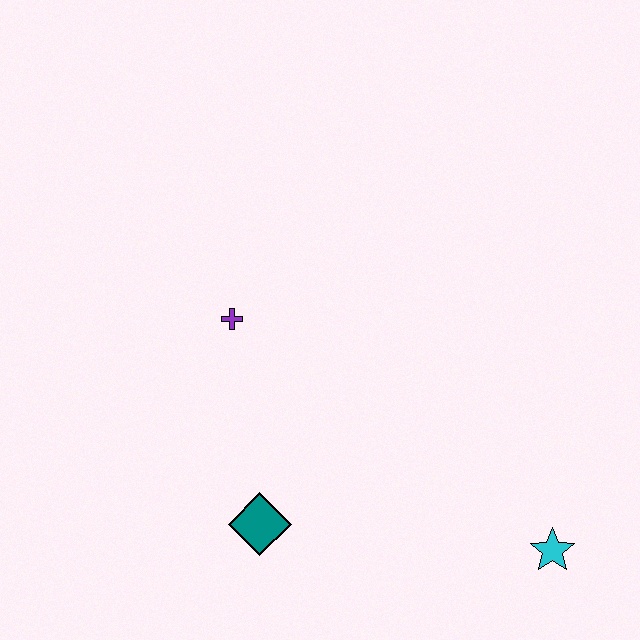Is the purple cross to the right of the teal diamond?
No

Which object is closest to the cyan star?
The teal diamond is closest to the cyan star.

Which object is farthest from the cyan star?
The purple cross is farthest from the cyan star.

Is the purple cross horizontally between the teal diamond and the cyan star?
No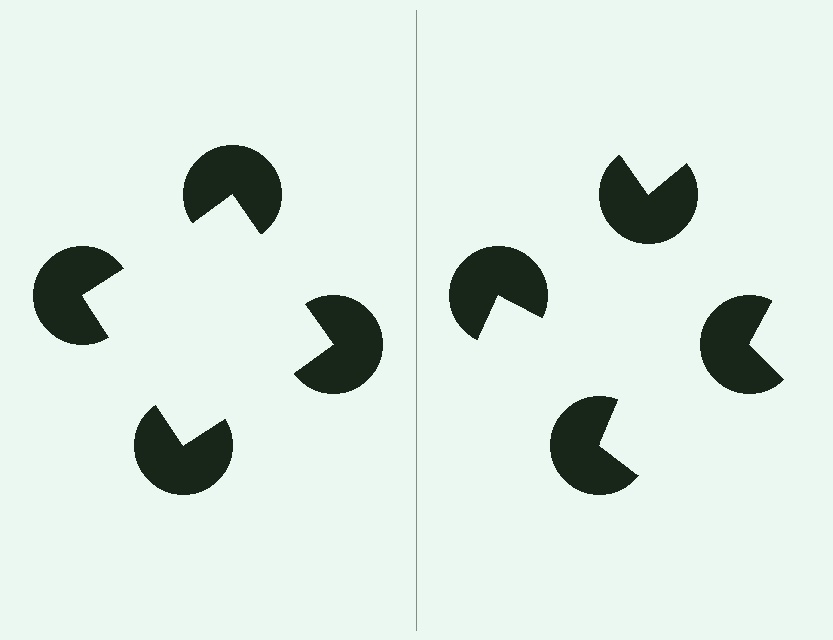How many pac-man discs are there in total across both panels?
8 — 4 on each side.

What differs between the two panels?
The pac-man discs are positioned identically on both sides; only the wedge orientations differ. On the left they align to a square; on the right they are misaligned.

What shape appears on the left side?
An illusory square.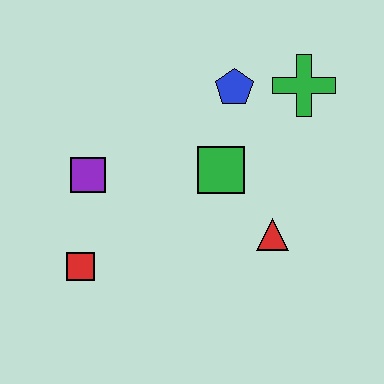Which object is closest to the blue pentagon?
The green cross is closest to the blue pentagon.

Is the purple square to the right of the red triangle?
No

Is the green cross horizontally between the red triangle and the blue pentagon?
No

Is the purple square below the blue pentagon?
Yes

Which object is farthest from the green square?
The red square is farthest from the green square.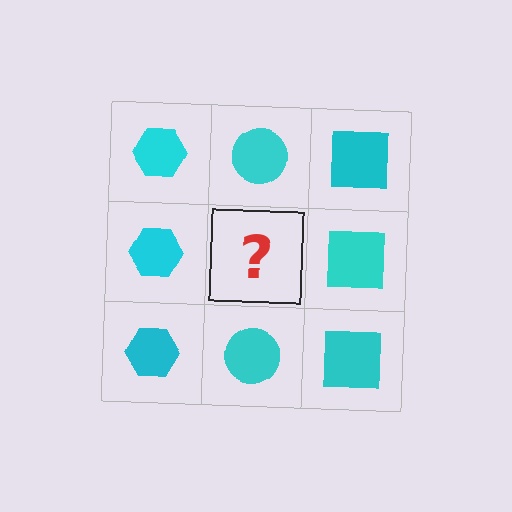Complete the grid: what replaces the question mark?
The question mark should be replaced with a cyan circle.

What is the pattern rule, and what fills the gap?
The rule is that each column has a consistent shape. The gap should be filled with a cyan circle.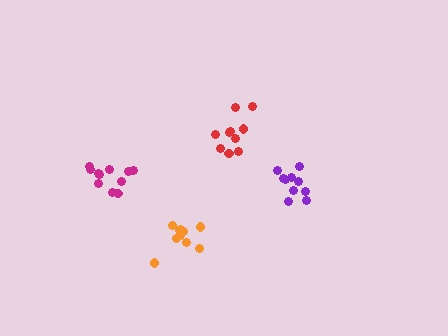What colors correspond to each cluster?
The clusters are colored: red, purple, magenta, orange.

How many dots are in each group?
Group 1: 10 dots, Group 2: 10 dots, Group 3: 11 dots, Group 4: 10 dots (41 total).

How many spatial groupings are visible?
There are 4 spatial groupings.